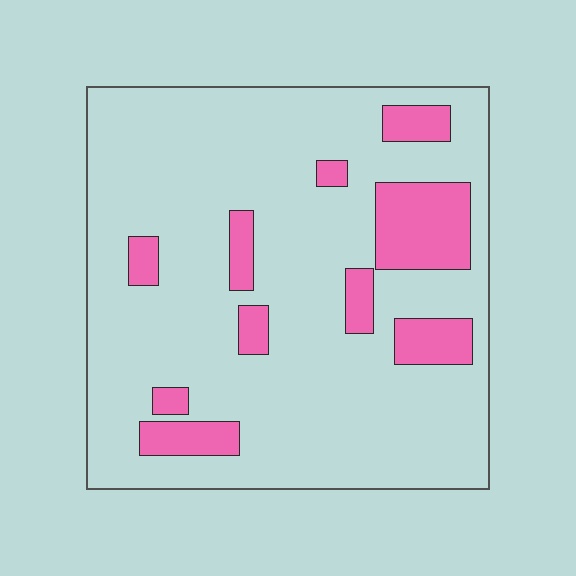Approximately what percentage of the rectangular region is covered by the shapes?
Approximately 15%.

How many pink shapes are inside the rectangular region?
10.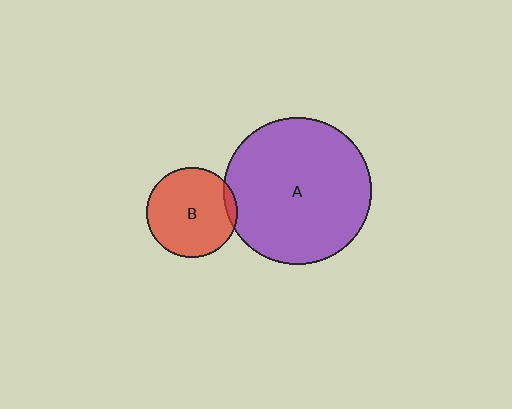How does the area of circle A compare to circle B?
Approximately 2.7 times.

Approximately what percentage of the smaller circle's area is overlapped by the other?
Approximately 5%.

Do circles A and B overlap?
Yes.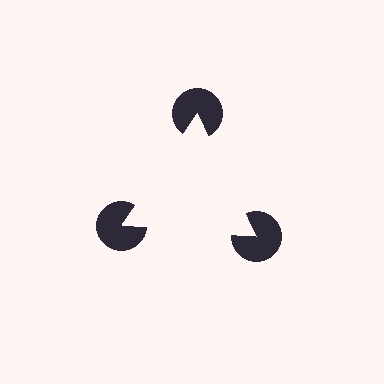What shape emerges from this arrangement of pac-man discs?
An illusory triangle — its edges are inferred from the aligned wedge cuts in the pac-man discs, not physically drawn.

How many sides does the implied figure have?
3 sides.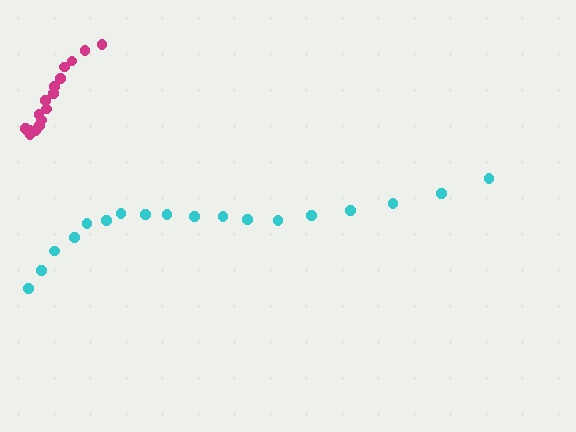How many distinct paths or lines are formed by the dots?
There are 2 distinct paths.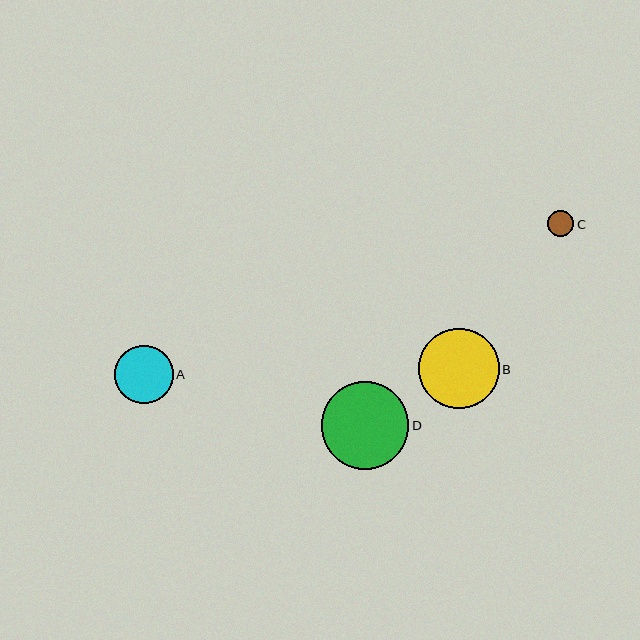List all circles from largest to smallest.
From largest to smallest: D, B, A, C.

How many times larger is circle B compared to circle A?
Circle B is approximately 1.4 times the size of circle A.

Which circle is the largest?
Circle D is the largest with a size of approximately 88 pixels.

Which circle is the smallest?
Circle C is the smallest with a size of approximately 26 pixels.